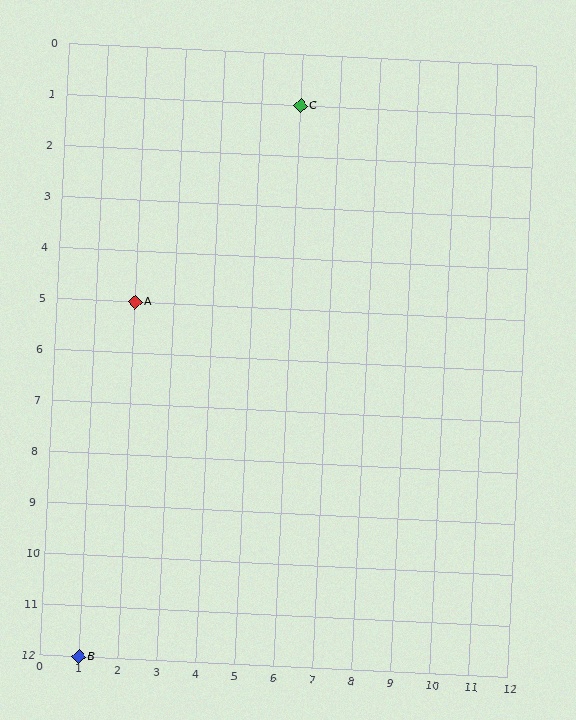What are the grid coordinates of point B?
Point B is at grid coordinates (1, 12).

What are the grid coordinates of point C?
Point C is at grid coordinates (6, 1).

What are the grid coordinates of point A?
Point A is at grid coordinates (2, 5).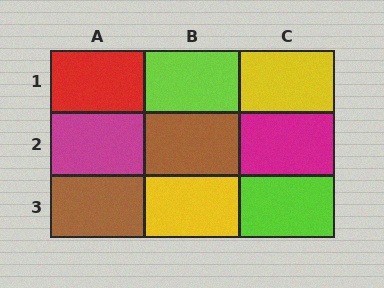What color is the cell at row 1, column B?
Lime.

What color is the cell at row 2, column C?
Magenta.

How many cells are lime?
2 cells are lime.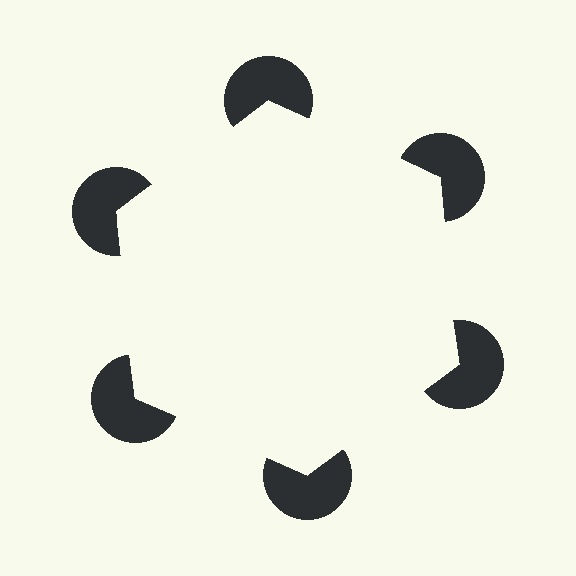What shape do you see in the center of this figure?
An illusory hexagon — its edges are inferred from the aligned wedge cuts in the pac-man discs, not physically drawn.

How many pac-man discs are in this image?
There are 6 — one at each vertex of the illusory hexagon.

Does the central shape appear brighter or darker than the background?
It typically appears slightly brighter than the background, even though no actual brightness change is drawn.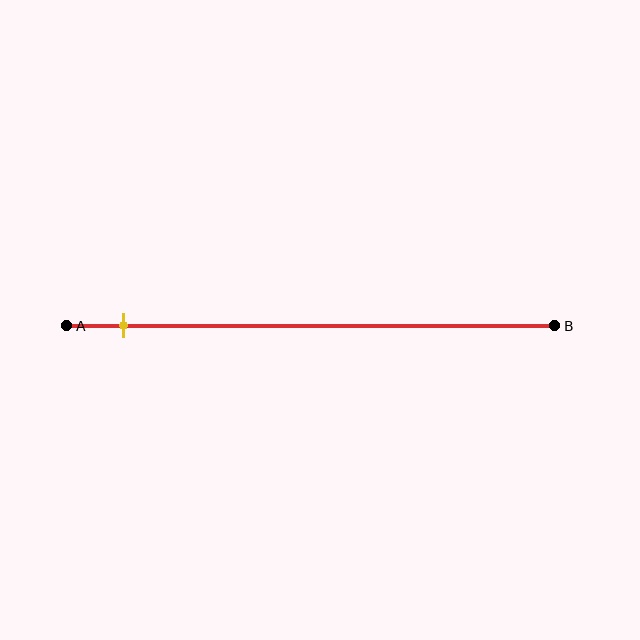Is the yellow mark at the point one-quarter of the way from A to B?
No, the mark is at about 10% from A, not at the 25% one-quarter point.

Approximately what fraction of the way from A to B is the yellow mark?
The yellow mark is approximately 10% of the way from A to B.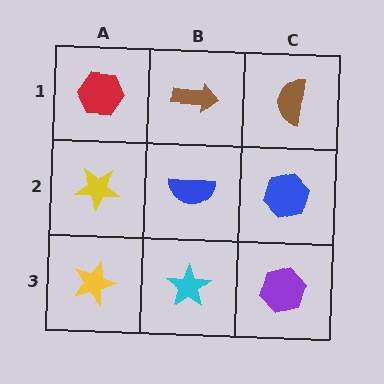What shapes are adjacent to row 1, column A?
A yellow star (row 2, column A), a brown arrow (row 1, column B).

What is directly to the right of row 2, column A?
A blue semicircle.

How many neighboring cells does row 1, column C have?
2.